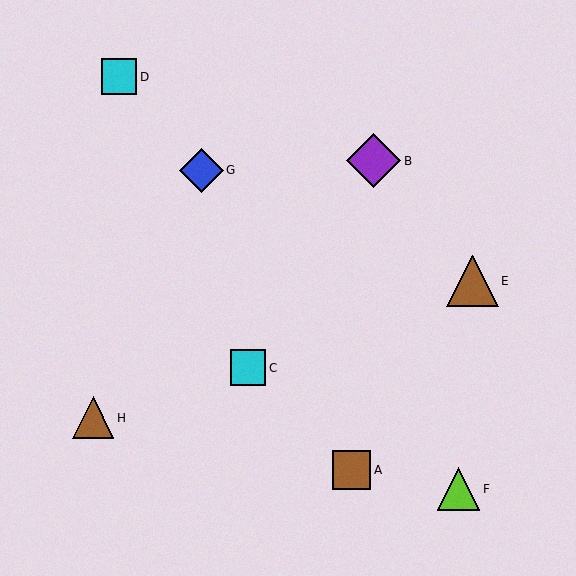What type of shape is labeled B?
Shape B is a purple diamond.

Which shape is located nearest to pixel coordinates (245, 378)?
The cyan square (labeled C) at (248, 368) is nearest to that location.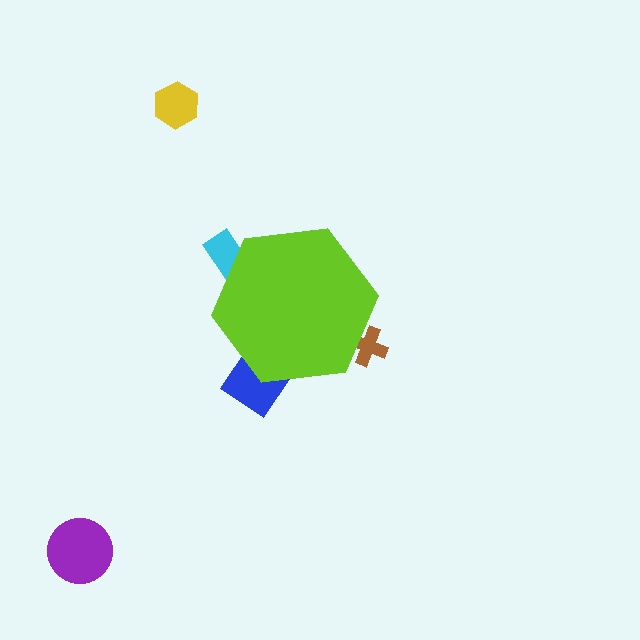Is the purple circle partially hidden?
No, the purple circle is fully visible.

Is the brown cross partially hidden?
Yes, the brown cross is partially hidden behind the lime hexagon.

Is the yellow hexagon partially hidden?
No, the yellow hexagon is fully visible.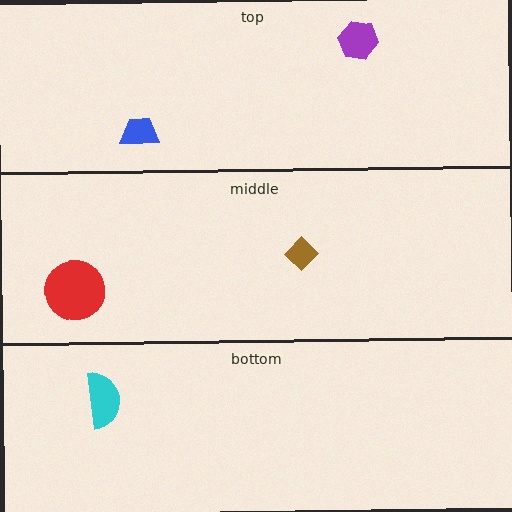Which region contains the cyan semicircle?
The bottom region.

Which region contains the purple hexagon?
The top region.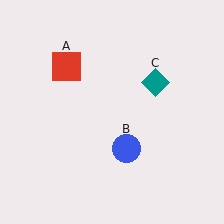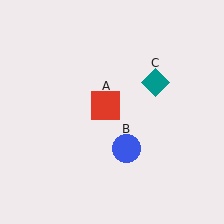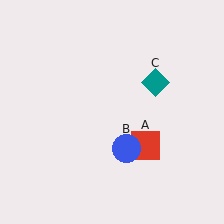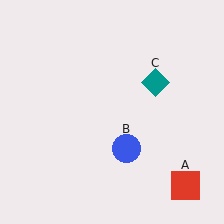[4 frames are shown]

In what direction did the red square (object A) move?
The red square (object A) moved down and to the right.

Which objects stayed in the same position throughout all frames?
Blue circle (object B) and teal diamond (object C) remained stationary.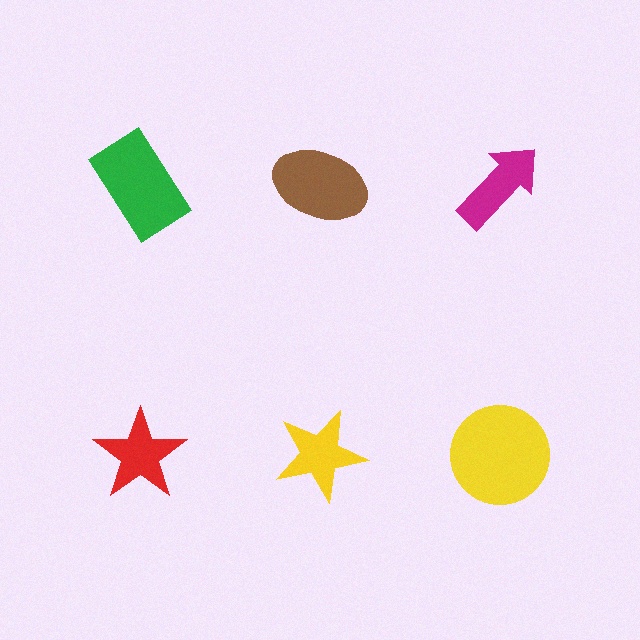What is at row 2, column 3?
A yellow circle.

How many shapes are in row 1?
3 shapes.